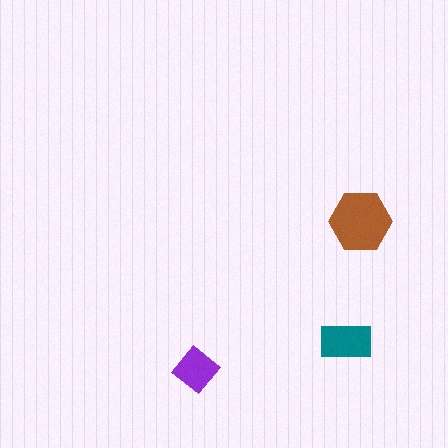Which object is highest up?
The brown hexagon is topmost.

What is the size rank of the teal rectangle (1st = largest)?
2nd.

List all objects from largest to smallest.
The brown hexagon, the teal rectangle, the purple diamond.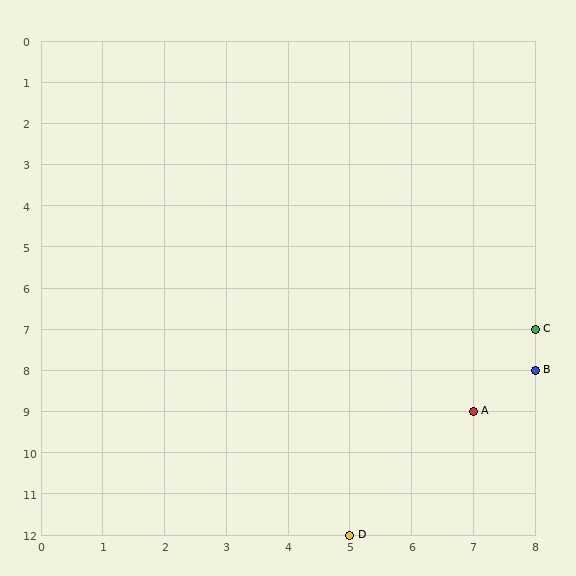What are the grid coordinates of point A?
Point A is at grid coordinates (7, 9).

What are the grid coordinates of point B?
Point B is at grid coordinates (8, 8).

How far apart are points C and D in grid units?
Points C and D are 3 columns and 5 rows apart (about 5.8 grid units diagonally).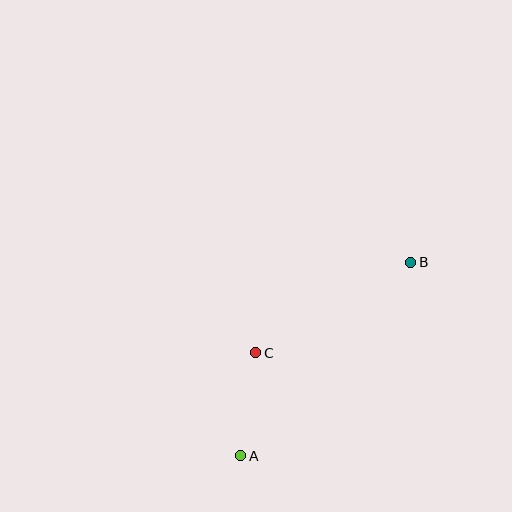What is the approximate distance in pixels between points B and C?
The distance between B and C is approximately 180 pixels.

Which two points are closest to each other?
Points A and C are closest to each other.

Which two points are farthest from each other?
Points A and B are farthest from each other.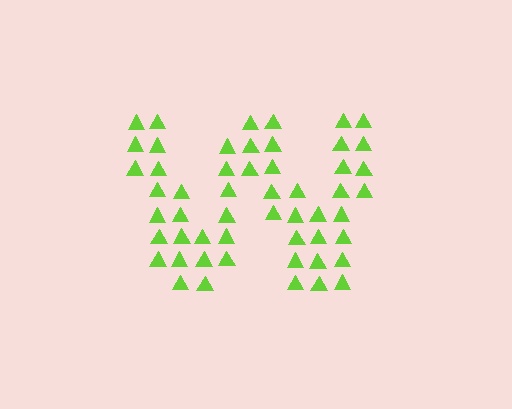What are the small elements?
The small elements are triangles.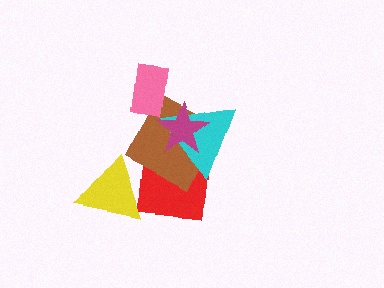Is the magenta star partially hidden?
No, no other shape covers it.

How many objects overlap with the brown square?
3 objects overlap with the brown square.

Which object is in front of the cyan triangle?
The magenta star is in front of the cyan triangle.